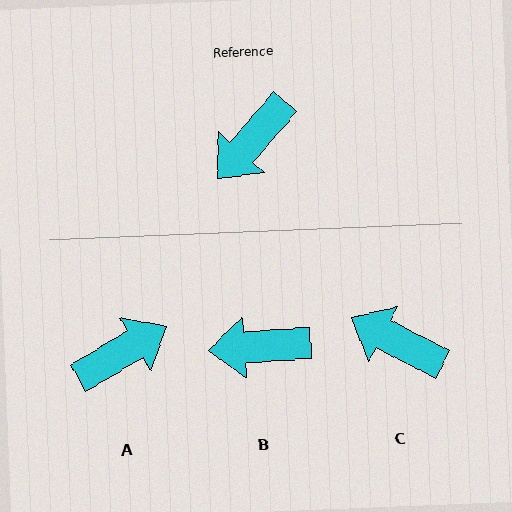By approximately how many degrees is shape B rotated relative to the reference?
Approximately 45 degrees clockwise.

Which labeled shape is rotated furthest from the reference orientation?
A, about 162 degrees away.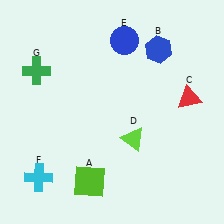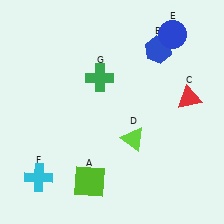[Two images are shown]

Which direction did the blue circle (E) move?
The blue circle (E) moved right.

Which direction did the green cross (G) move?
The green cross (G) moved right.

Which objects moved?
The objects that moved are: the blue circle (E), the green cross (G).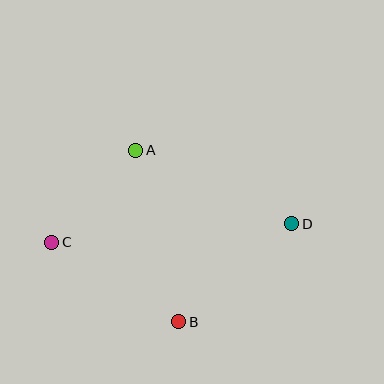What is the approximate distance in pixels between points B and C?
The distance between B and C is approximately 150 pixels.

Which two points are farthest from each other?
Points C and D are farthest from each other.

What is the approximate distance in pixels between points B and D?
The distance between B and D is approximately 150 pixels.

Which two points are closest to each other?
Points A and C are closest to each other.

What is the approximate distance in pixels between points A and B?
The distance between A and B is approximately 177 pixels.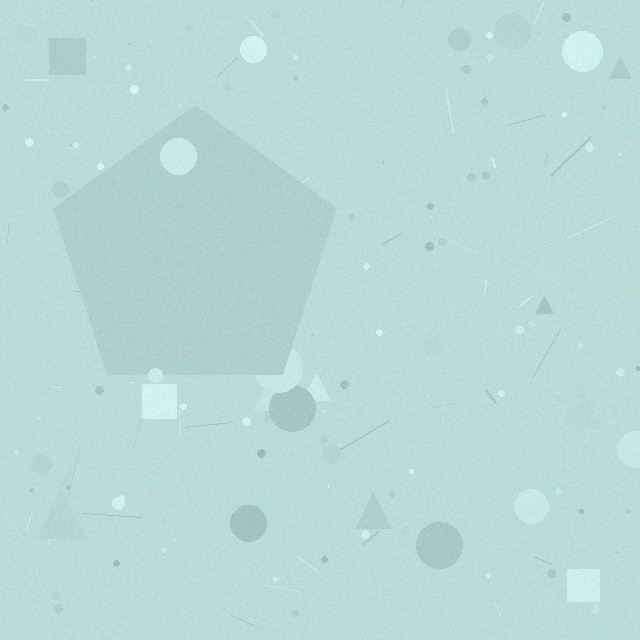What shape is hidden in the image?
A pentagon is hidden in the image.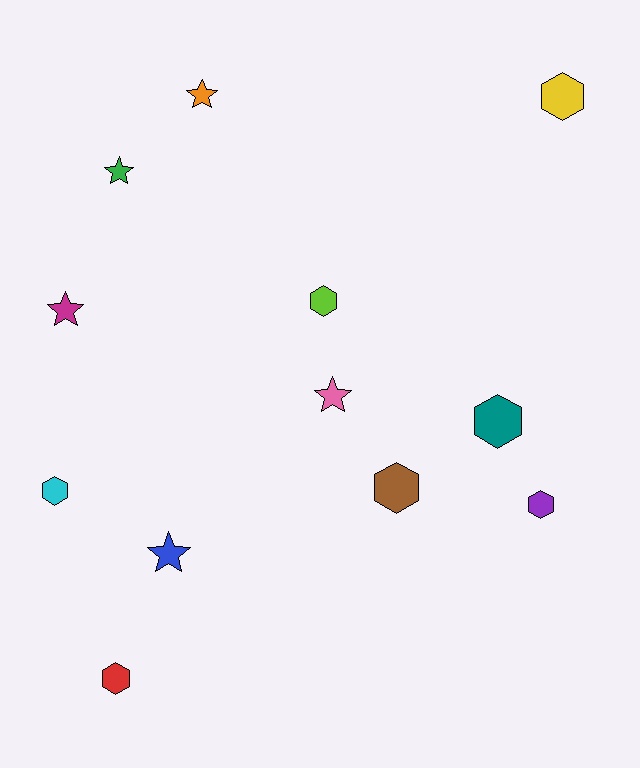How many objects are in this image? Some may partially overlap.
There are 12 objects.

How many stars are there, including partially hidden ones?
There are 5 stars.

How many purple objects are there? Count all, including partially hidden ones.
There is 1 purple object.